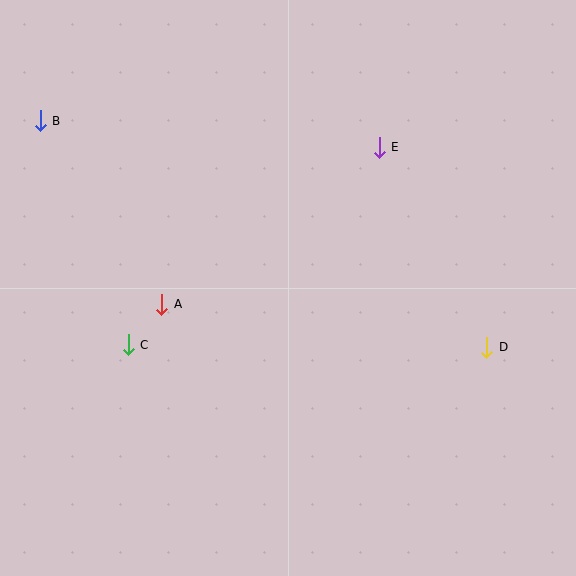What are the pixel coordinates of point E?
Point E is at (379, 147).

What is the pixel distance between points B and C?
The distance between B and C is 241 pixels.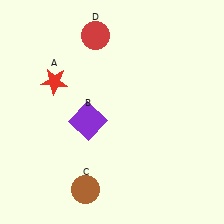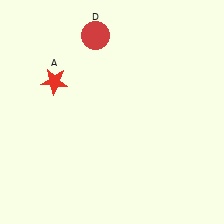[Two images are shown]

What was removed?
The purple square (B), the brown circle (C) were removed in Image 2.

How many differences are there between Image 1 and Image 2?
There are 2 differences between the two images.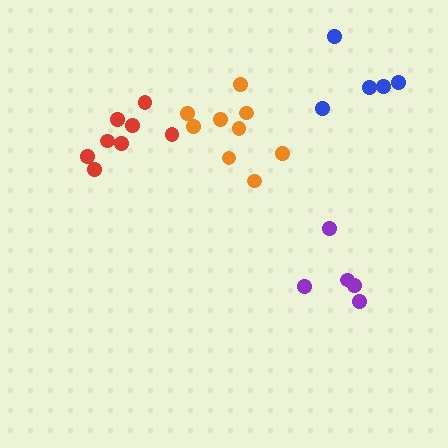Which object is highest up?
The blue cluster is topmost.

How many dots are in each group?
Group 1: 8 dots, Group 2: 9 dots, Group 3: 5 dots, Group 4: 5 dots (27 total).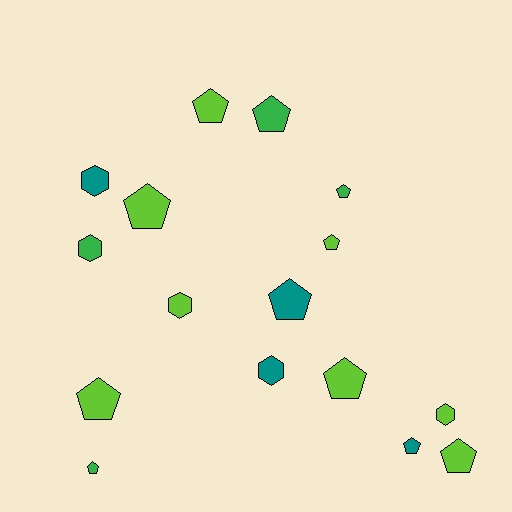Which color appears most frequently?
Lime, with 8 objects.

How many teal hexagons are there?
There are 2 teal hexagons.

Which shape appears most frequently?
Pentagon, with 11 objects.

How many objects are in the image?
There are 16 objects.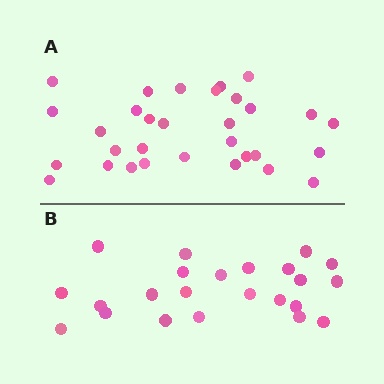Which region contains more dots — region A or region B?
Region A (the top region) has more dots.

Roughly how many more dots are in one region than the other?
Region A has roughly 8 or so more dots than region B.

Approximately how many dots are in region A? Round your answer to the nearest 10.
About 30 dots. (The exact count is 31, which rounds to 30.)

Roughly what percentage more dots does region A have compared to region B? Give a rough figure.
About 35% more.